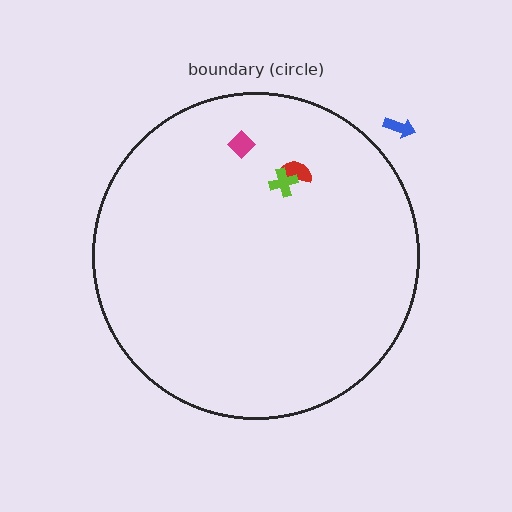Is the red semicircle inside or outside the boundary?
Inside.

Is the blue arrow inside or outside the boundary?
Outside.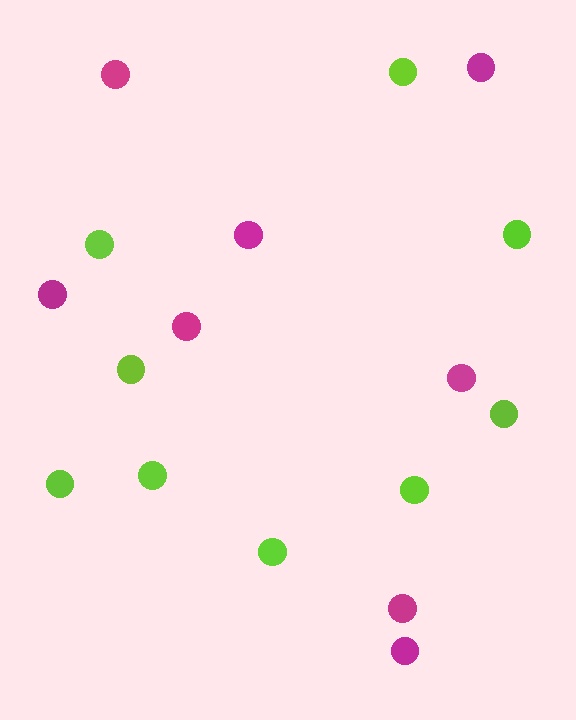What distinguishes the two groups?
There are 2 groups: one group of magenta circles (8) and one group of lime circles (9).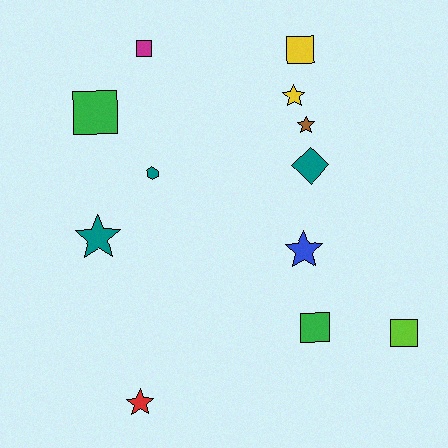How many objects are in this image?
There are 12 objects.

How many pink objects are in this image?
There are no pink objects.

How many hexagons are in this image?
There is 1 hexagon.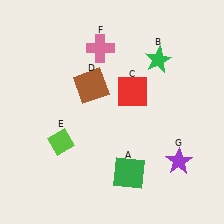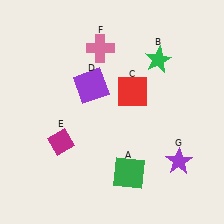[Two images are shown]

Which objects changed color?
D changed from brown to purple. E changed from lime to magenta.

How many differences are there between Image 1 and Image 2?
There are 2 differences between the two images.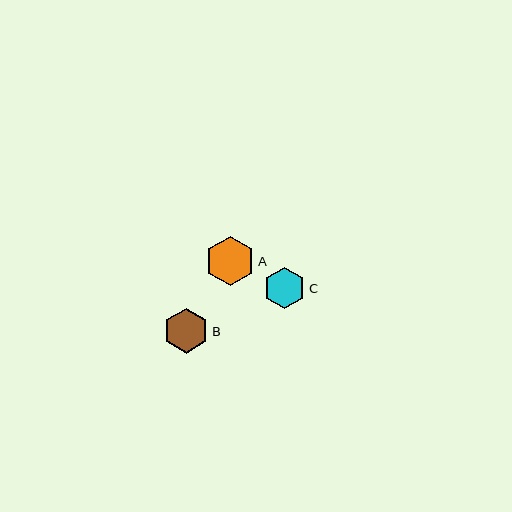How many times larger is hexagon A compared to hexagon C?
Hexagon A is approximately 1.2 times the size of hexagon C.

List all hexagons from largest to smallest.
From largest to smallest: A, B, C.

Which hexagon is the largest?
Hexagon A is the largest with a size of approximately 50 pixels.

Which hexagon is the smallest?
Hexagon C is the smallest with a size of approximately 42 pixels.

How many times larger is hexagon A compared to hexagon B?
Hexagon A is approximately 1.1 times the size of hexagon B.